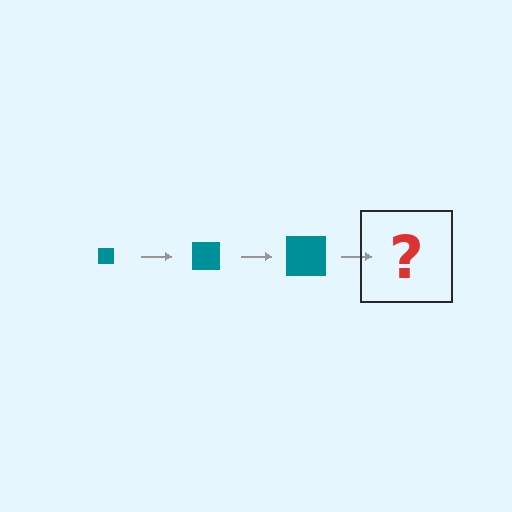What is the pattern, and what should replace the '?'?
The pattern is that the square gets progressively larger each step. The '?' should be a teal square, larger than the previous one.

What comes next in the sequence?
The next element should be a teal square, larger than the previous one.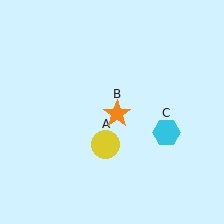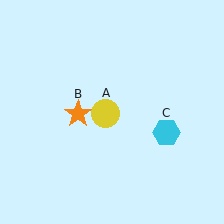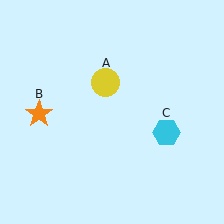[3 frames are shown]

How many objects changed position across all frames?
2 objects changed position: yellow circle (object A), orange star (object B).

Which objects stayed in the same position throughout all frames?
Cyan hexagon (object C) remained stationary.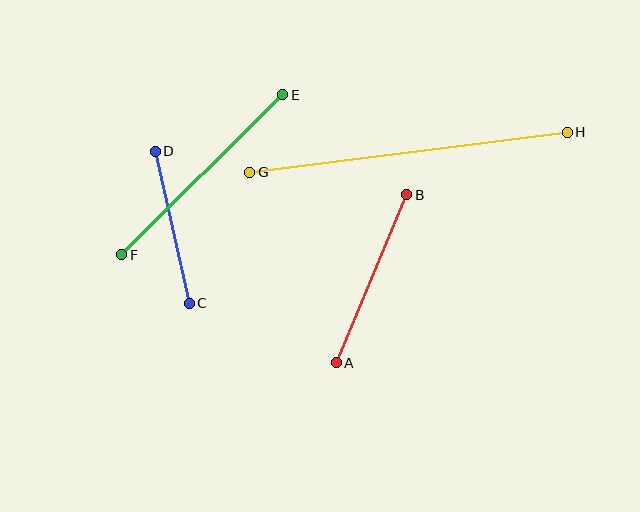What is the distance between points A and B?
The distance is approximately 182 pixels.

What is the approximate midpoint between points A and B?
The midpoint is at approximately (372, 279) pixels.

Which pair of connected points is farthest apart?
Points G and H are farthest apart.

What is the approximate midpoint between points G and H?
The midpoint is at approximately (409, 152) pixels.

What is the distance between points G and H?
The distance is approximately 320 pixels.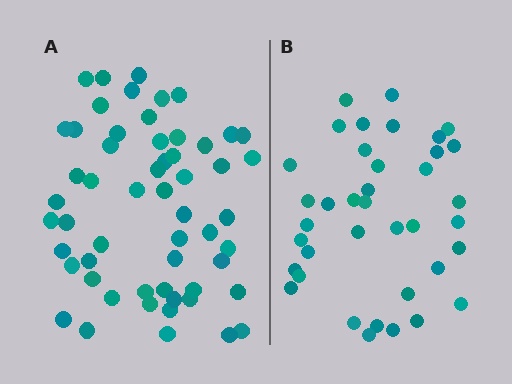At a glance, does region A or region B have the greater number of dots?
Region A (the left region) has more dots.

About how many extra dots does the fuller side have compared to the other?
Region A has approximately 20 more dots than region B.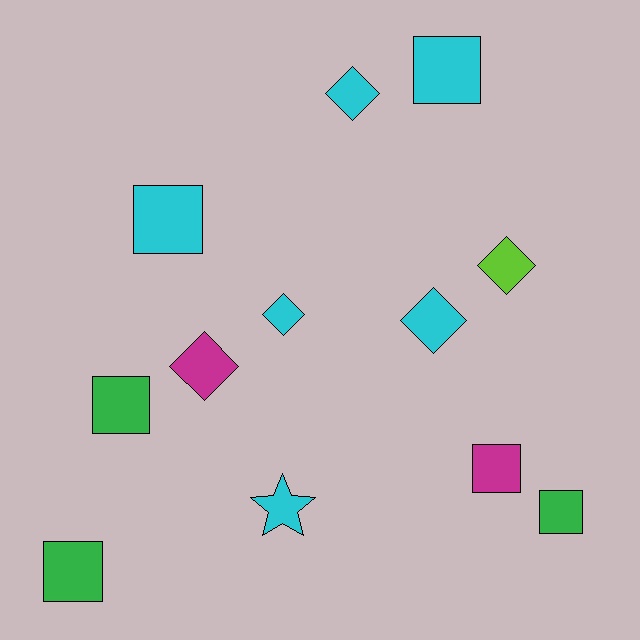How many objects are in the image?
There are 12 objects.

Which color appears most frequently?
Cyan, with 6 objects.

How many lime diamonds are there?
There is 1 lime diamond.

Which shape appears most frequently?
Square, with 6 objects.